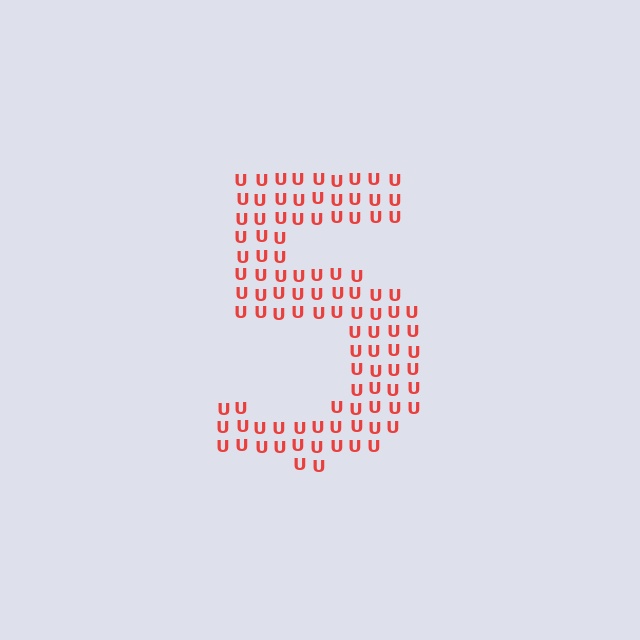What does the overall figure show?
The overall figure shows the digit 5.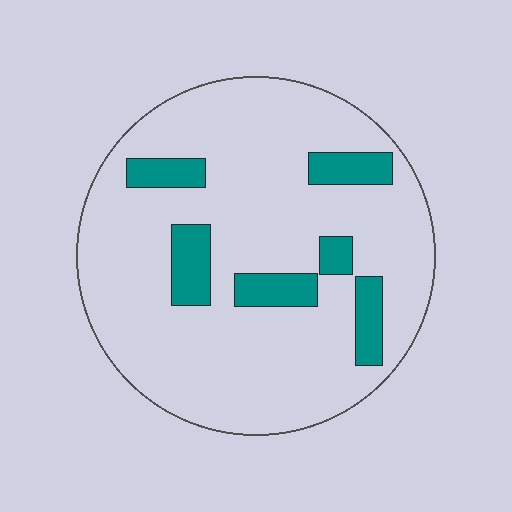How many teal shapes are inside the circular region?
6.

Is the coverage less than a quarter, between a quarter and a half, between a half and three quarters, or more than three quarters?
Less than a quarter.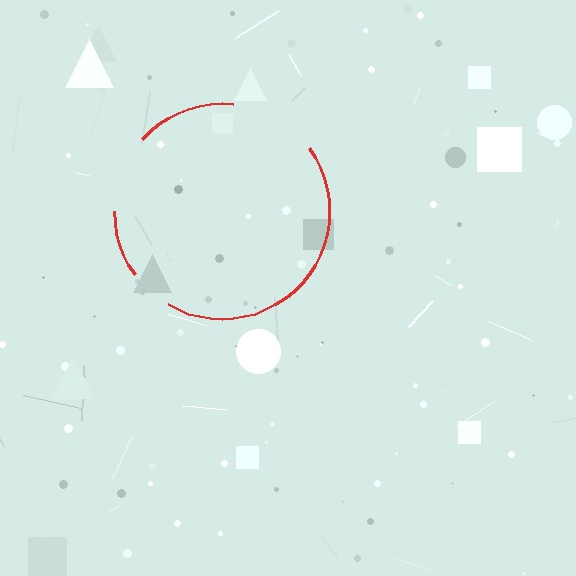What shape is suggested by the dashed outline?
The dashed outline suggests a circle.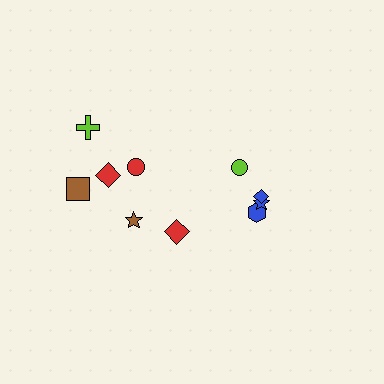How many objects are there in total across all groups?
There are 10 objects.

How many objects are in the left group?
There are 6 objects.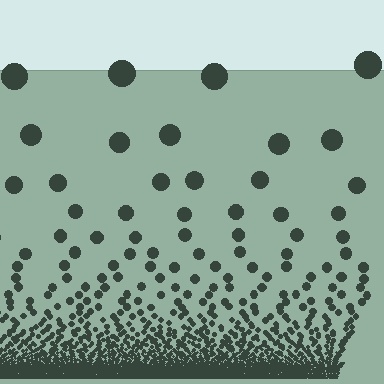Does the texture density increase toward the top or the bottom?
Density increases toward the bottom.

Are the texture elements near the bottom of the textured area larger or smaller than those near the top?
Smaller. The gradient is inverted — elements near the bottom are smaller and denser.